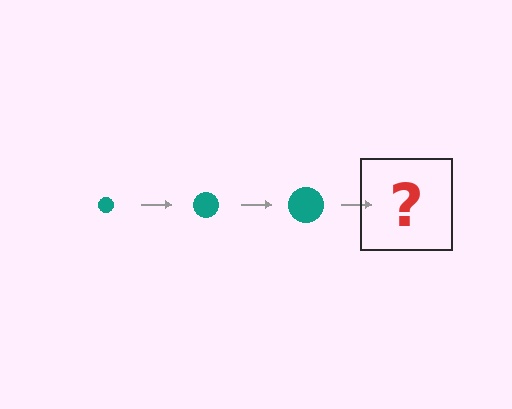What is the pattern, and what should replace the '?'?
The pattern is that the circle gets progressively larger each step. The '?' should be a teal circle, larger than the previous one.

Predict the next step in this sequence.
The next step is a teal circle, larger than the previous one.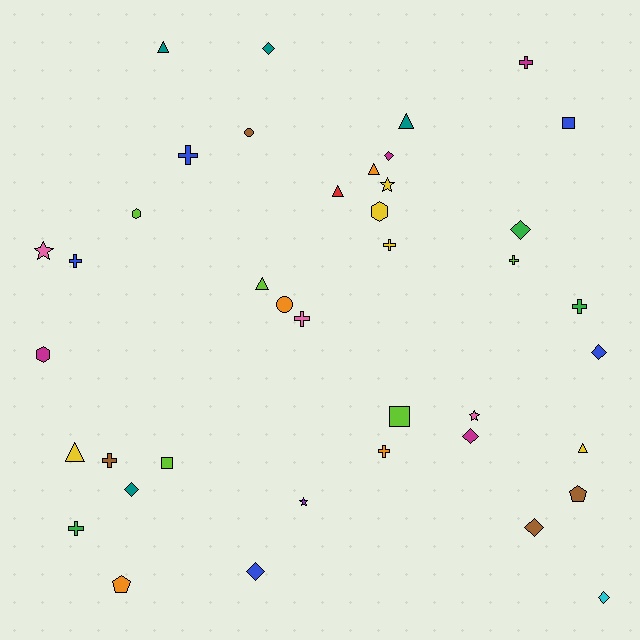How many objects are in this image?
There are 40 objects.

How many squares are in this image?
There are 3 squares.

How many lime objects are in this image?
There are 5 lime objects.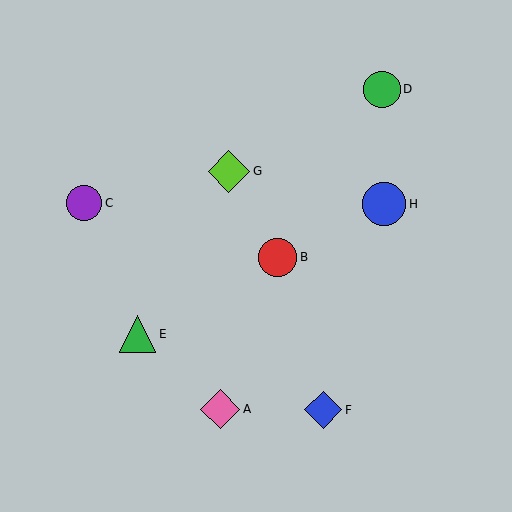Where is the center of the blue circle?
The center of the blue circle is at (384, 204).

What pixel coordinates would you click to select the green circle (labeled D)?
Click at (382, 89) to select the green circle D.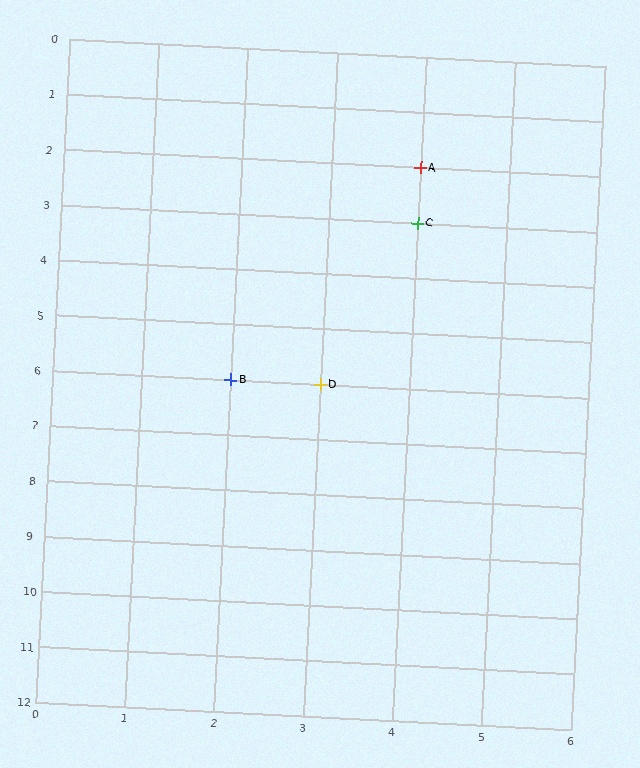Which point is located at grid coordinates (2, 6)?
Point B is at (2, 6).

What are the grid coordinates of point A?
Point A is at grid coordinates (4, 2).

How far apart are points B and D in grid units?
Points B and D are 1 column apart.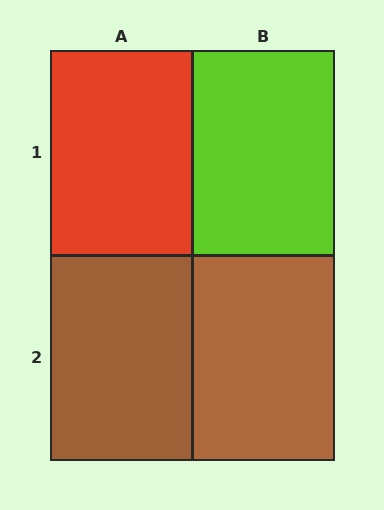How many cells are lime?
1 cell is lime.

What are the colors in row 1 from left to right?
Red, lime.